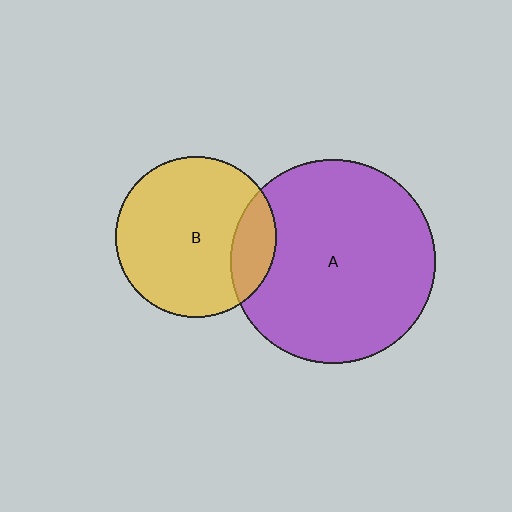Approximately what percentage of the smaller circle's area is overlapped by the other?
Approximately 15%.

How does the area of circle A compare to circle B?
Approximately 1.6 times.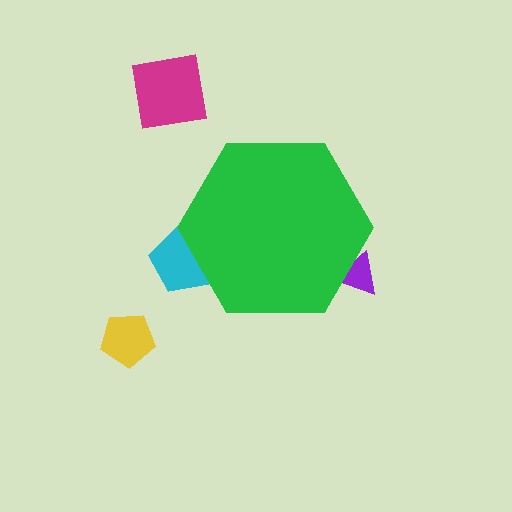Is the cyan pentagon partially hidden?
Yes, the cyan pentagon is partially hidden behind the green hexagon.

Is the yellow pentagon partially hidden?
No, the yellow pentagon is fully visible.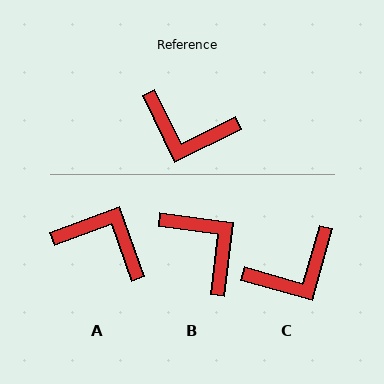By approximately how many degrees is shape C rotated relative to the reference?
Approximately 48 degrees counter-clockwise.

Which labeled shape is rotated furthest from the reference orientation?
A, about 174 degrees away.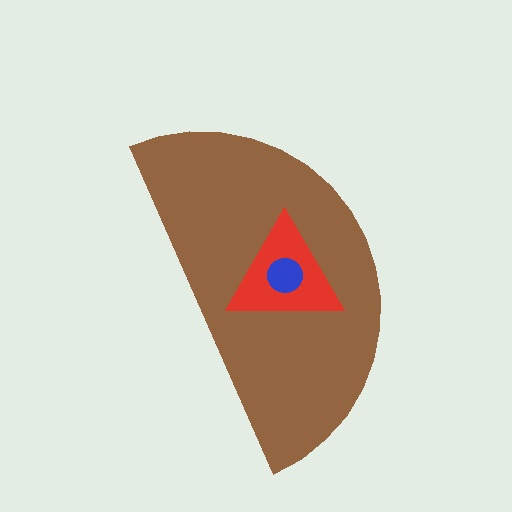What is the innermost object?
The blue circle.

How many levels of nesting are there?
3.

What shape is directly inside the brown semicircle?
The red triangle.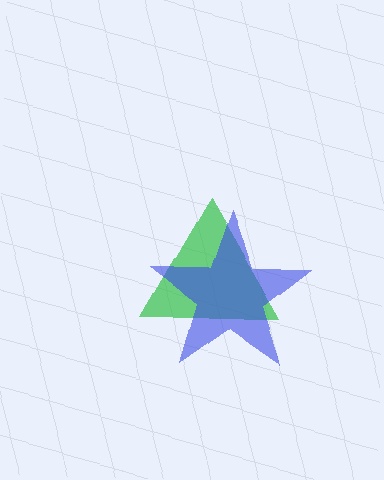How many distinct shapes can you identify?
There are 2 distinct shapes: a green triangle, a blue star.